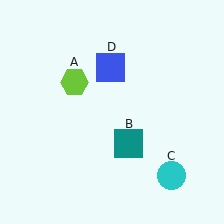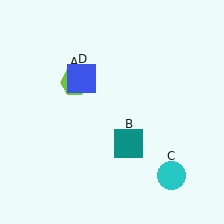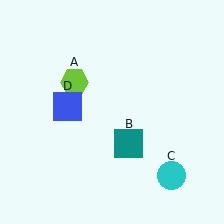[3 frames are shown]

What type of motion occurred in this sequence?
The blue square (object D) rotated counterclockwise around the center of the scene.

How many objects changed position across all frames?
1 object changed position: blue square (object D).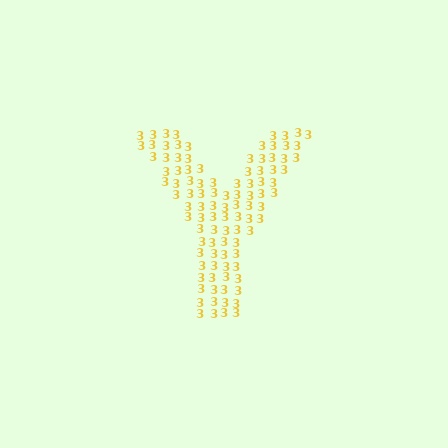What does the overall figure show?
The overall figure shows the letter Y.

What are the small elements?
The small elements are digit 3's.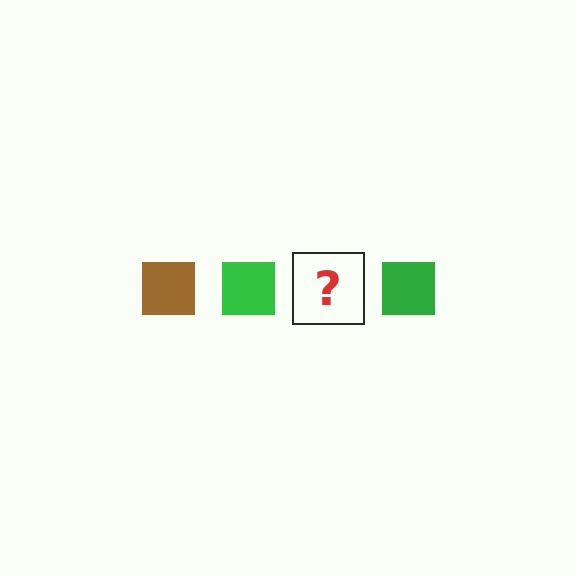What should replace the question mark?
The question mark should be replaced with a brown square.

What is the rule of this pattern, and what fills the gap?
The rule is that the pattern cycles through brown, green squares. The gap should be filled with a brown square.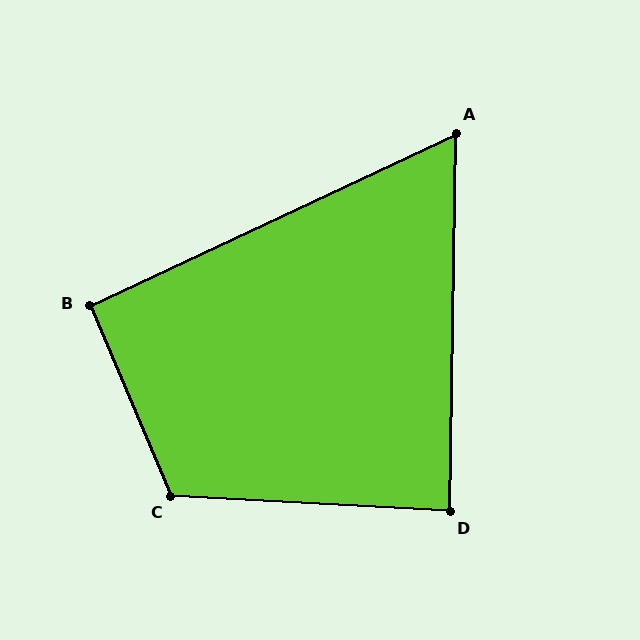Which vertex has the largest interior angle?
C, at approximately 116 degrees.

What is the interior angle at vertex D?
Approximately 88 degrees (approximately right).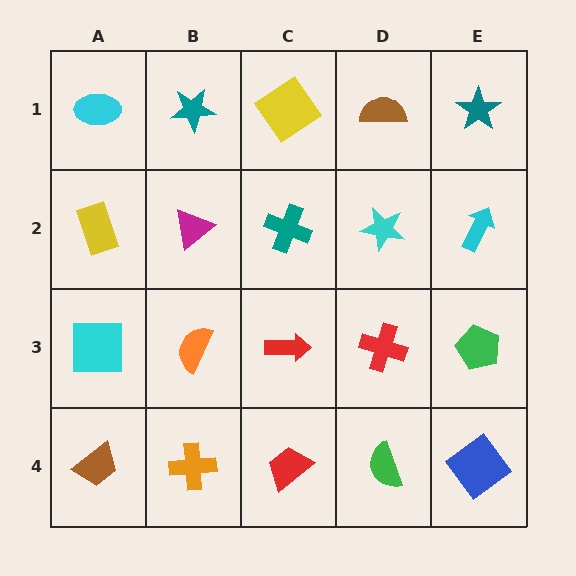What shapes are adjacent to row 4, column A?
A cyan square (row 3, column A), an orange cross (row 4, column B).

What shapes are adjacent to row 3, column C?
A teal cross (row 2, column C), a red trapezoid (row 4, column C), an orange semicircle (row 3, column B), a red cross (row 3, column D).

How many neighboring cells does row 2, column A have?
3.